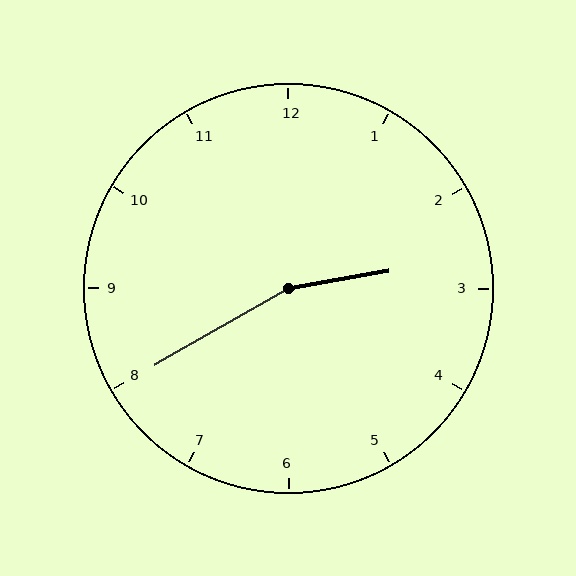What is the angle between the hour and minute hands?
Approximately 160 degrees.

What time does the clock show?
2:40.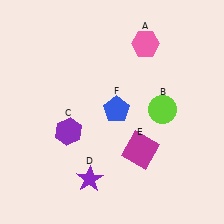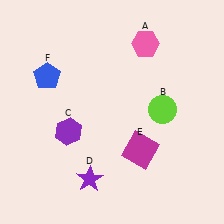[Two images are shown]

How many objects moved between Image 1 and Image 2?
1 object moved between the two images.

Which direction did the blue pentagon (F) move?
The blue pentagon (F) moved left.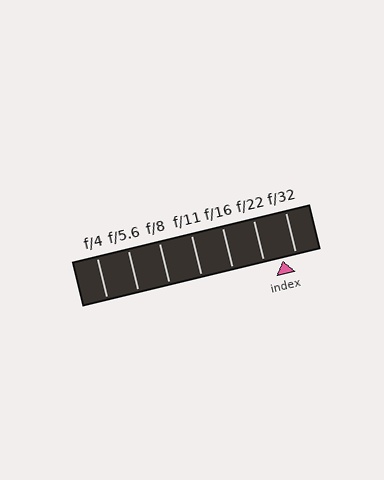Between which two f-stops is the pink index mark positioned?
The index mark is between f/22 and f/32.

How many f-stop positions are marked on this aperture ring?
There are 7 f-stop positions marked.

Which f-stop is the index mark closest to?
The index mark is closest to f/32.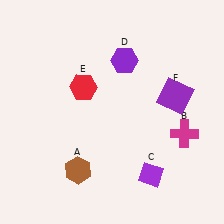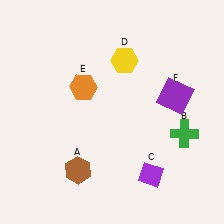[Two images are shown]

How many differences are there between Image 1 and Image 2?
There are 3 differences between the two images.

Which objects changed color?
B changed from magenta to green. D changed from purple to yellow. E changed from red to orange.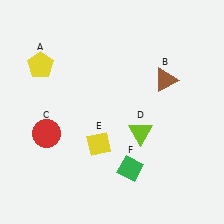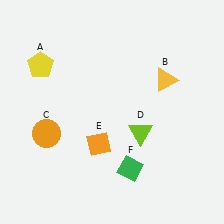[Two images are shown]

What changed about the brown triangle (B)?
In Image 1, B is brown. In Image 2, it changed to yellow.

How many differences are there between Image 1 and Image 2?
There are 3 differences between the two images.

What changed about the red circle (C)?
In Image 1, C is red. In Image 2, it changed to orange.